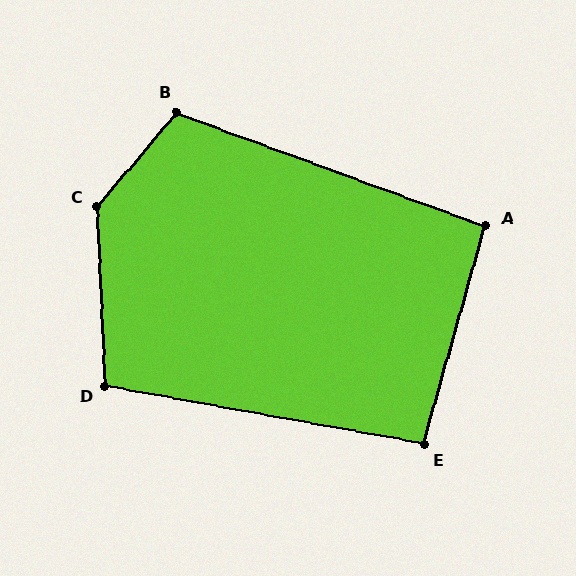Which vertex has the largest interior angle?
C, at approximately 137 degrees.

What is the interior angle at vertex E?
Approximately 95 degrees (obtuse).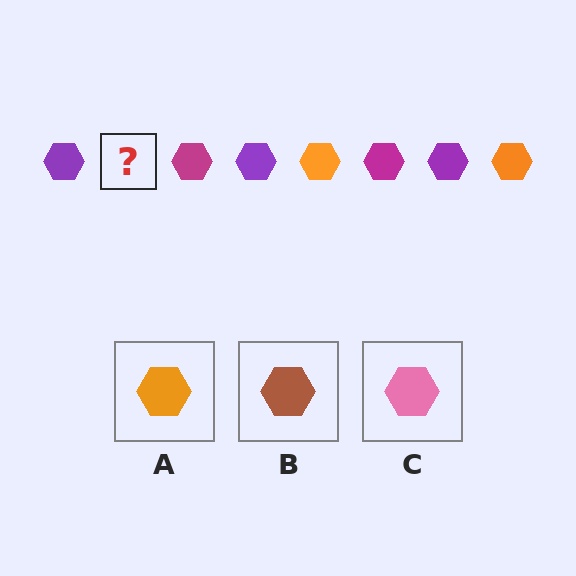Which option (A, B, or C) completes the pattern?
A.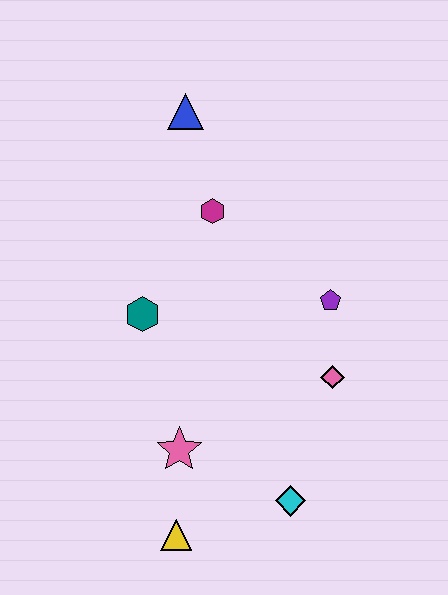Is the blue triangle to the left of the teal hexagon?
No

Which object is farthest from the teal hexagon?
The cyan diamond is farthest from the teal hexagon.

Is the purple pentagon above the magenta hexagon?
No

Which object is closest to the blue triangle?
The magenta hexagon is closest to the blue triangle.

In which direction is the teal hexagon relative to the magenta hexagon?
The teal hexagon is below the magenta hexagon.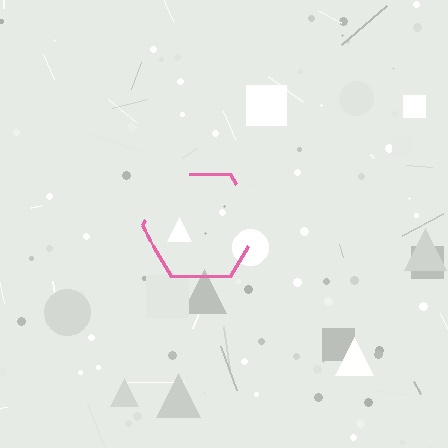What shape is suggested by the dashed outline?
The dashed outline suggests a hexagon.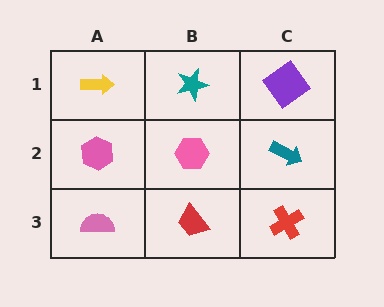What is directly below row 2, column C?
A red cross.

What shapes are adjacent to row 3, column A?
A pink hexagon (row 2, column A), a red trapezoid (row 3, column B).